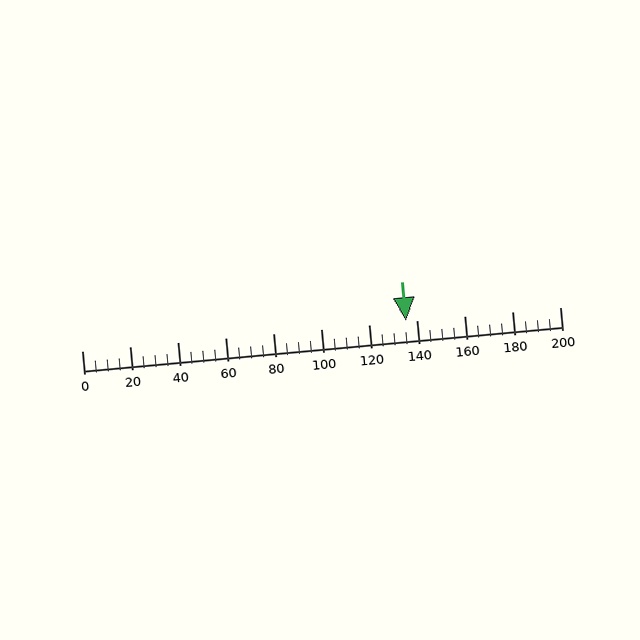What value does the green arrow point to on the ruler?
The green arrow points to approximately 136.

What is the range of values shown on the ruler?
The ruler shows values from 0 to 200.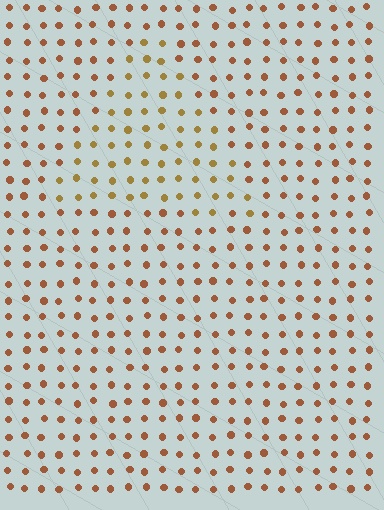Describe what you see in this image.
The image is filled with small brown elements in a uniform arrangement. A triangle-shaped region is visible where the elements are tinted to a slightly different hue, forming a subtle color boundary.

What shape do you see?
I see a triangle.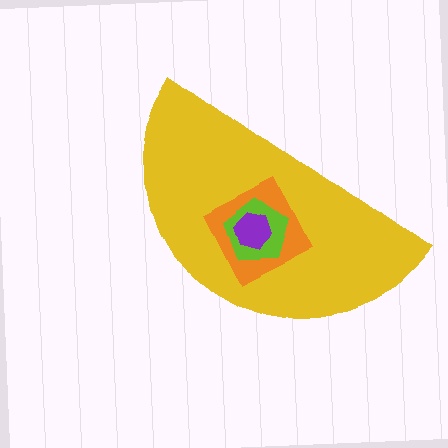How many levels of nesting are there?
4.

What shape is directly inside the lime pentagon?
The purple hexagon.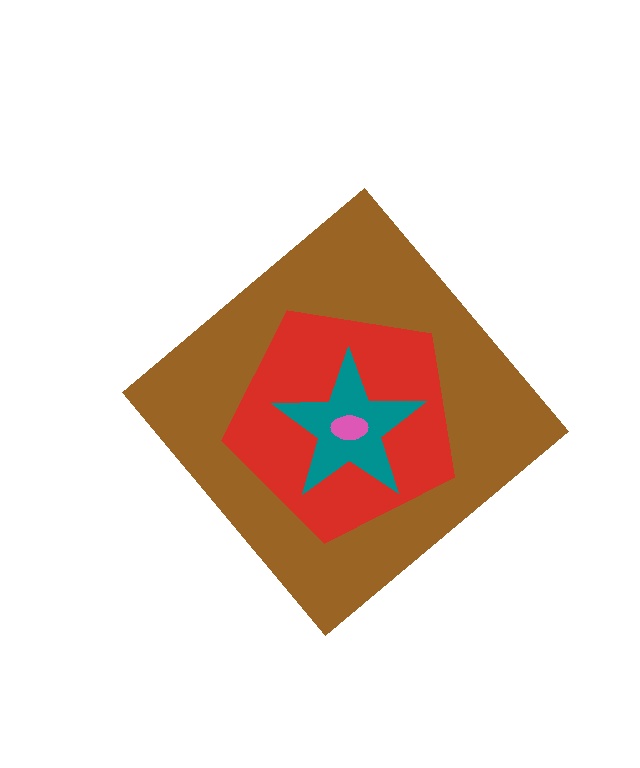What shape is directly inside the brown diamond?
The red pentagon.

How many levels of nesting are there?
4.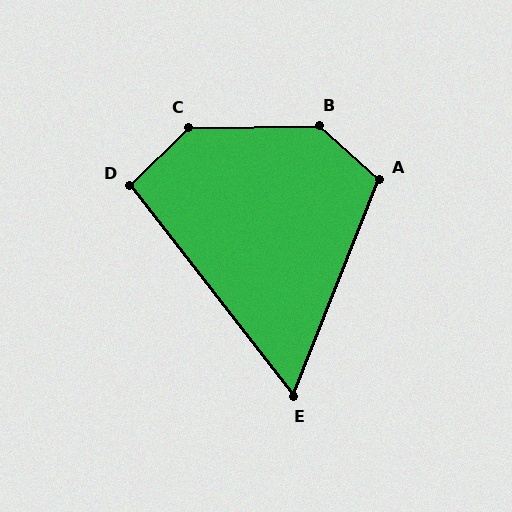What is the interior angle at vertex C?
Approximately 137 degrees (obtuse).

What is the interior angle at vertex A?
Approximately 110 degrees (obtuse).